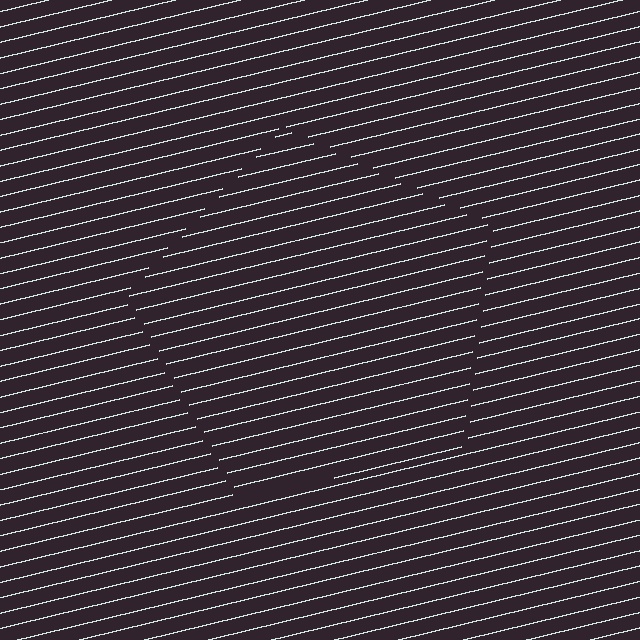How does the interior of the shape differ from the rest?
The interior of the shape contains the same grating, shifted by half a period — the contour is defined by the phase discontinuity where line-ends from the inner and outer gratings abut.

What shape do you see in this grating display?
An illusory pentagon. The interior of the shape contains the same grating, shifted by half a period — the contour is defined by the phase discontinuity where line-ends from the inner and outer gratings abut.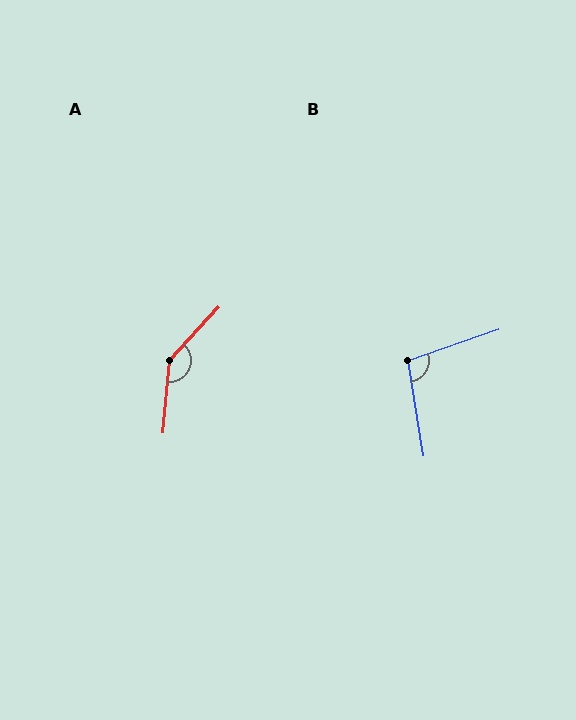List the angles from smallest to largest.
B (99°), A (142°).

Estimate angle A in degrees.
Approximately 142 degrees.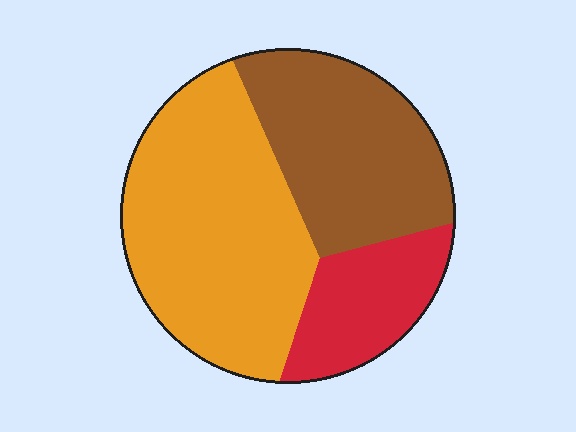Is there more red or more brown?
Brown.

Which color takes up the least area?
Red, at roughly 20%.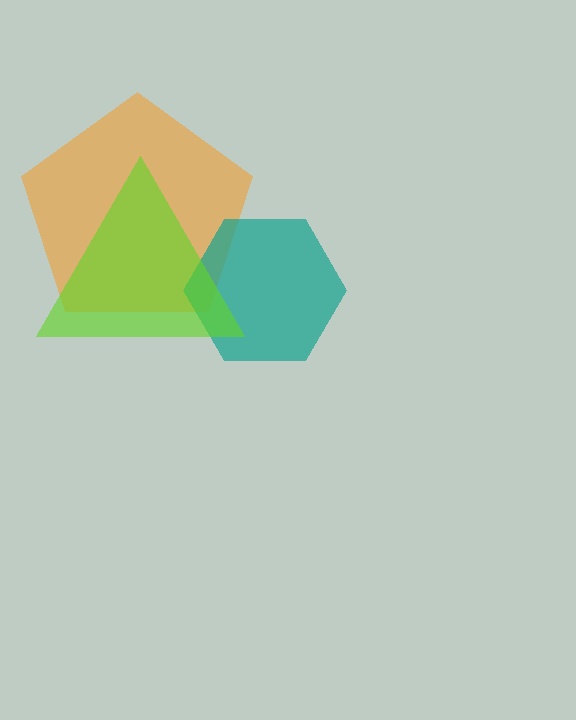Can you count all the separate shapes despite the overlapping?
Yes, there are 3 separate shapes.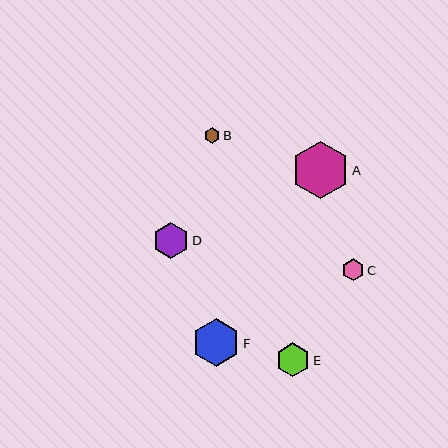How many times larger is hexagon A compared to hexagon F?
Hexagon A is approximately 1.2 times the size of hexagon F.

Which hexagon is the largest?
Hexagon A is the largest with a size of approximately 57 pixels.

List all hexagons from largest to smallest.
From largest to smallest: A, F, D, E, C, B.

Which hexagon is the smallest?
Hexagon B is the smallest with a size of approximately 16 pixels.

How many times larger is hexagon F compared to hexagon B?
Hexagon F is approximately 3.0 times the size of hexagon B.